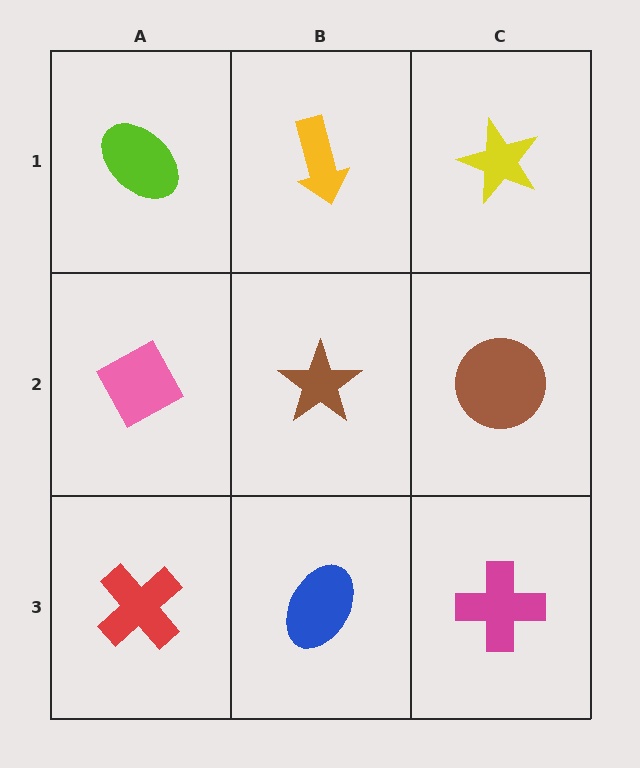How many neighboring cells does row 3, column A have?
2.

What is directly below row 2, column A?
A red cross.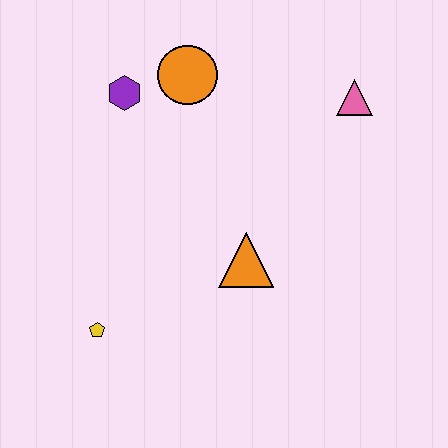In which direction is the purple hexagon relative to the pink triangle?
The purple hexagon is to the left of the pink triangle.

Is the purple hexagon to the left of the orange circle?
Yes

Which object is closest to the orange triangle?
The yellow pentagon is closest to the orange triangle.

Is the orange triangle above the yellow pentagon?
Yes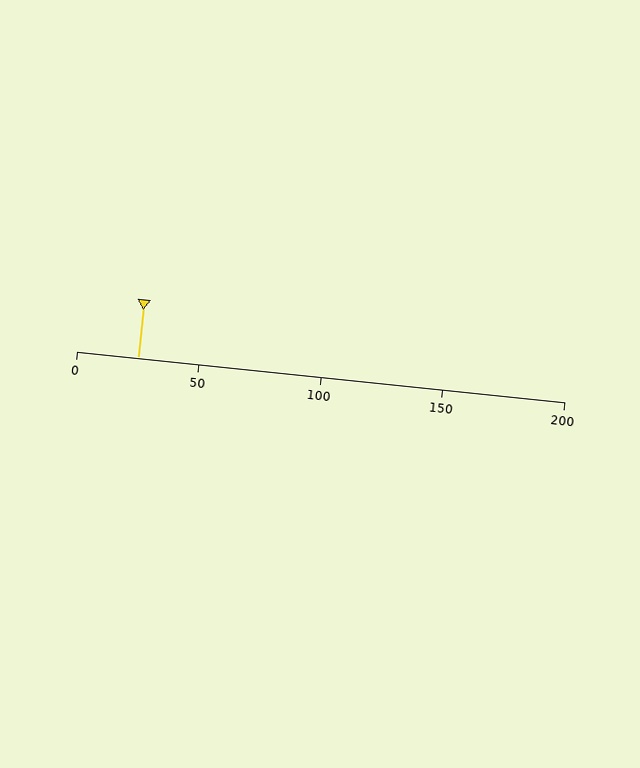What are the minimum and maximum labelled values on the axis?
The axis runs from 0 to 200.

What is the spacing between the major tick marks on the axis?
The major ticks are spaced 50 apart.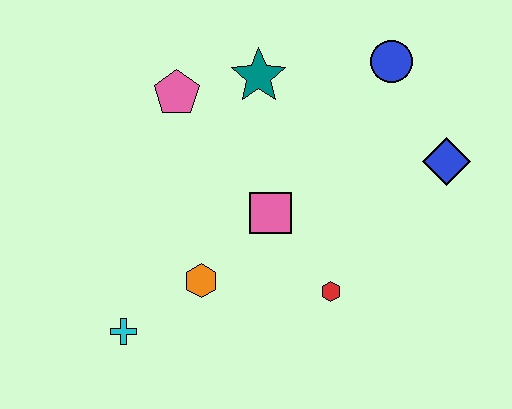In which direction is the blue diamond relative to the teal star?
The blue diamond is to the right of the teal star.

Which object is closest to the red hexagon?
The pink square is closest to the red hexagon.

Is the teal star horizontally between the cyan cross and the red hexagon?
Yes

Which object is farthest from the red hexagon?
The pink pentagon is farthest from the red hexagon.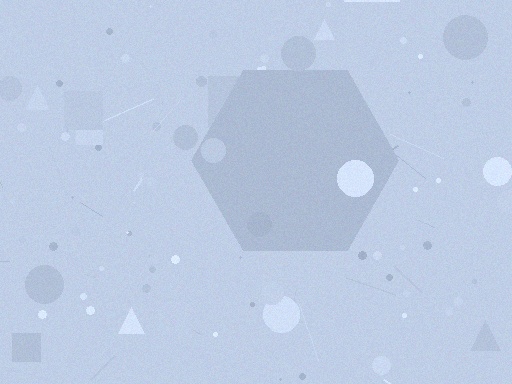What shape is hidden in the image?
A hexagon is hidden in the image.